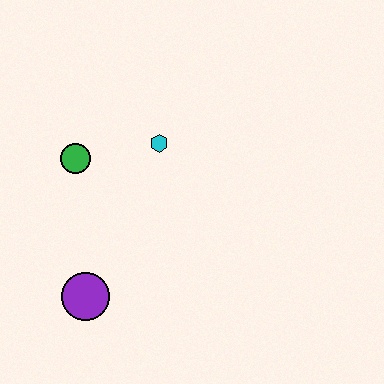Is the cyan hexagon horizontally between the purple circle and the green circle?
No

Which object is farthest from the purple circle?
The cyan hexagon is farthest from the purple circle.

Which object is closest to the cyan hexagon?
The green circle is closest to the cyan hexagon.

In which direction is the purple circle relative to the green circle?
The purple circle is below the green circle.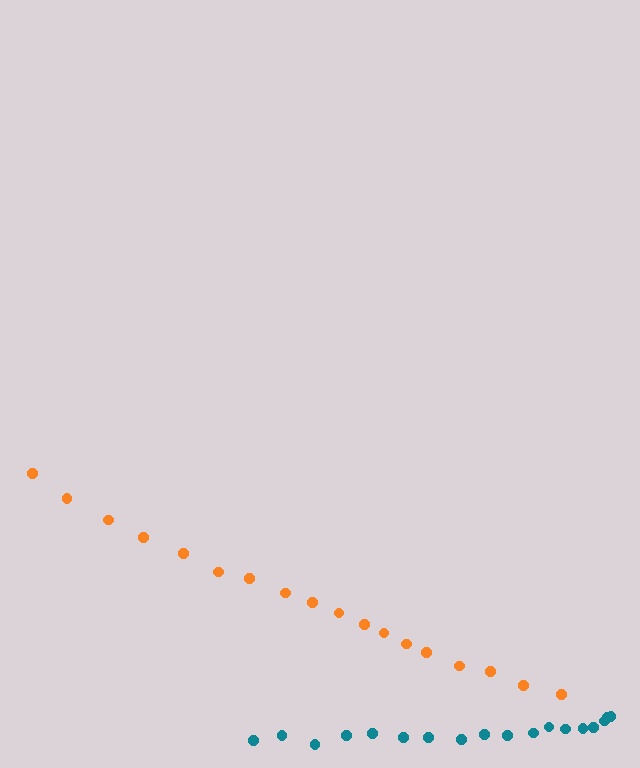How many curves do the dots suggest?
There are 2 distinct paths.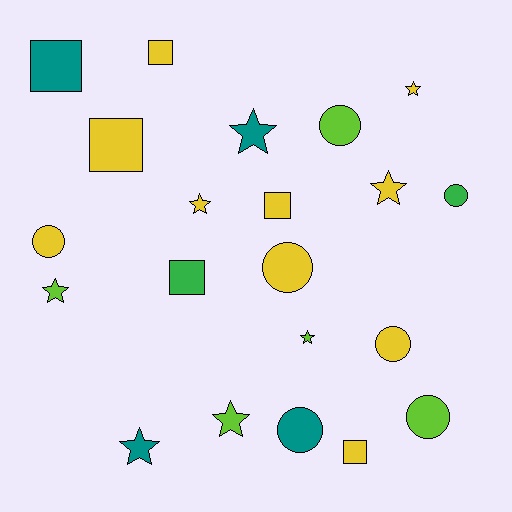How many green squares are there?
There is 1 green square.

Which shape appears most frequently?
Star, with 8 objects.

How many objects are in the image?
There are 21 objects.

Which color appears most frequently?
Yellow, with 10 objects.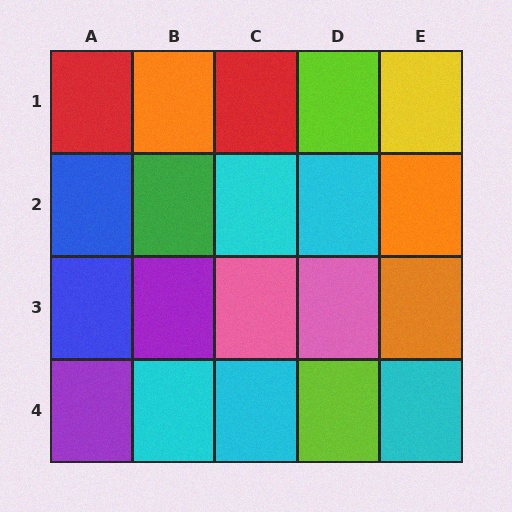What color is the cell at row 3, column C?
Pink.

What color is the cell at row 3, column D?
Pink.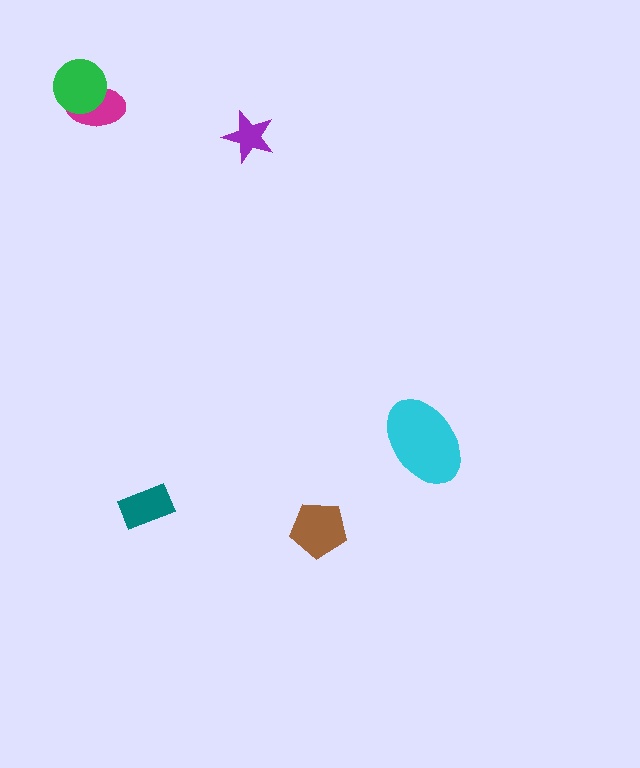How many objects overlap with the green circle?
1 object overlaps with the green circle.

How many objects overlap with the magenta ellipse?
1 object overlaps with the magenta ellipse.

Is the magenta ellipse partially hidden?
Yes, it is partially covered by another shape.